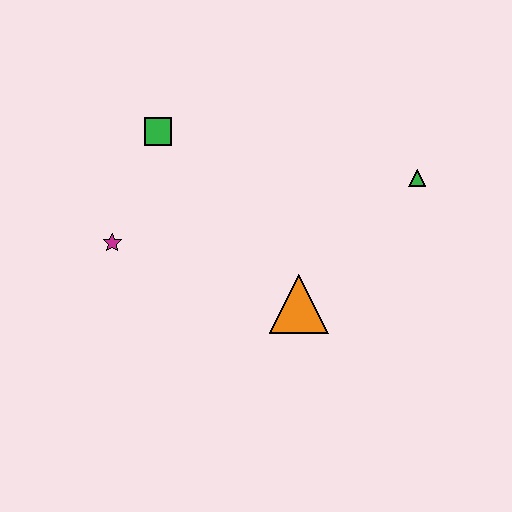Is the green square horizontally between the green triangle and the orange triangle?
No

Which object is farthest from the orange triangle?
The green square is farthest from the orange triangle.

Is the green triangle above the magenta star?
Yes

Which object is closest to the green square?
The magenta star is closest to the green square.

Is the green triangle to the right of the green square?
Yes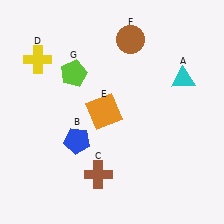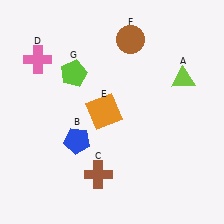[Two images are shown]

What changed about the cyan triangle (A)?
In Image 1, A is cyan. In Image 2, it changed to lime.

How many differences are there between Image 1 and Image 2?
There are 2 differences between the two images.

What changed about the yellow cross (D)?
In Image 1, D is yellow. In Image 2, it changed to pink.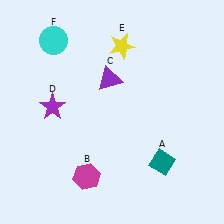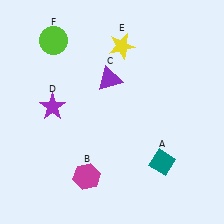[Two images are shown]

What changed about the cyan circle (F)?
In Image 1, F is cyan. In Image 2, it changed to lime.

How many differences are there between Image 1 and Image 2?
There is 1 difference between the two images.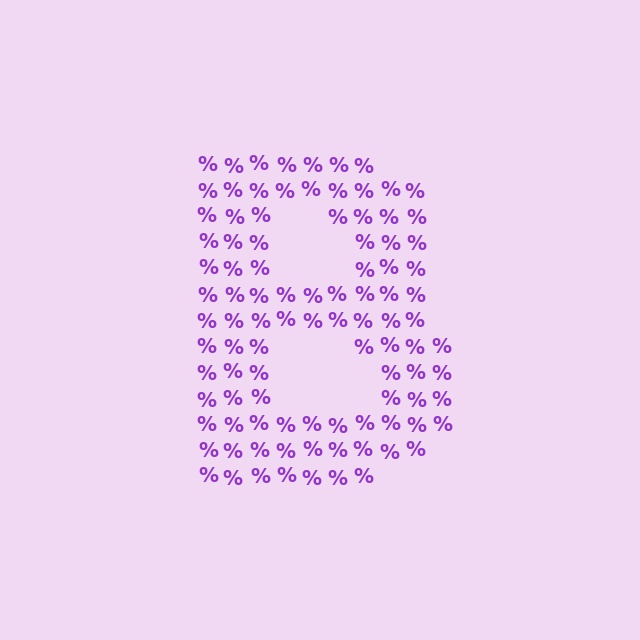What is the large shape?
The large shape is the letter B.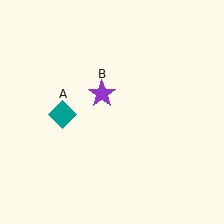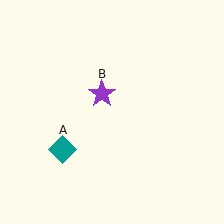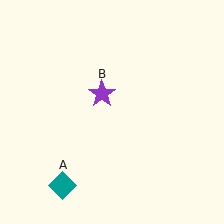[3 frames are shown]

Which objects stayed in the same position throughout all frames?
Purple star (object B) remained stationary.